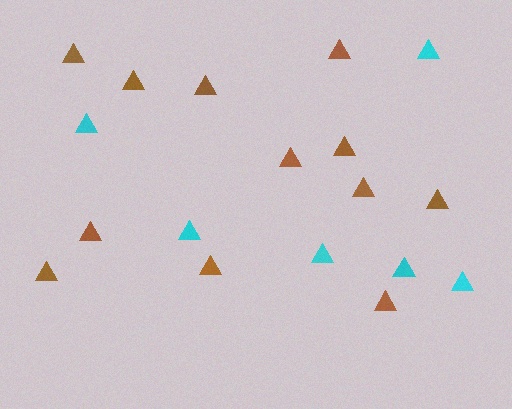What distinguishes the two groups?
There are 2 groups: one group of cyan triangles (6) and one group of brown triangles (12).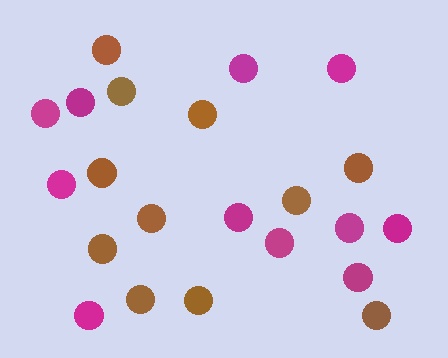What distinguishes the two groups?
There are 2 groups: one group of brown circles (11) and one group of magenta circles (11).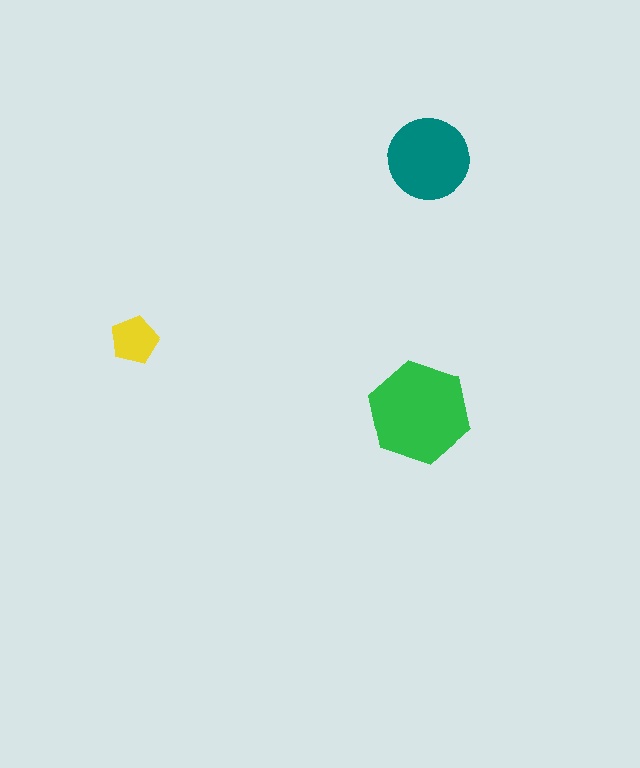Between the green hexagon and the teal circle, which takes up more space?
The green hexagon.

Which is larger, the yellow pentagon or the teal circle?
The teal circle.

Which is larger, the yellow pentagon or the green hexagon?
The green hexagon.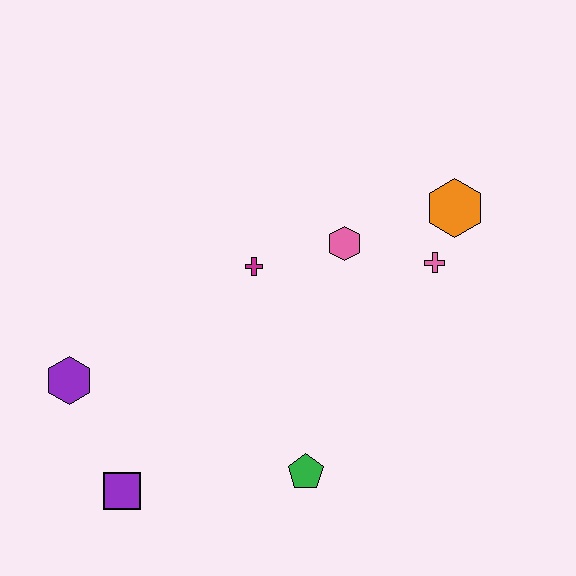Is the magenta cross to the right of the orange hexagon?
No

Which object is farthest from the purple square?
The orange hexagon is farthest from the purple square.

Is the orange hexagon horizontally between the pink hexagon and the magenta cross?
No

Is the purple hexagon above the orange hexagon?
No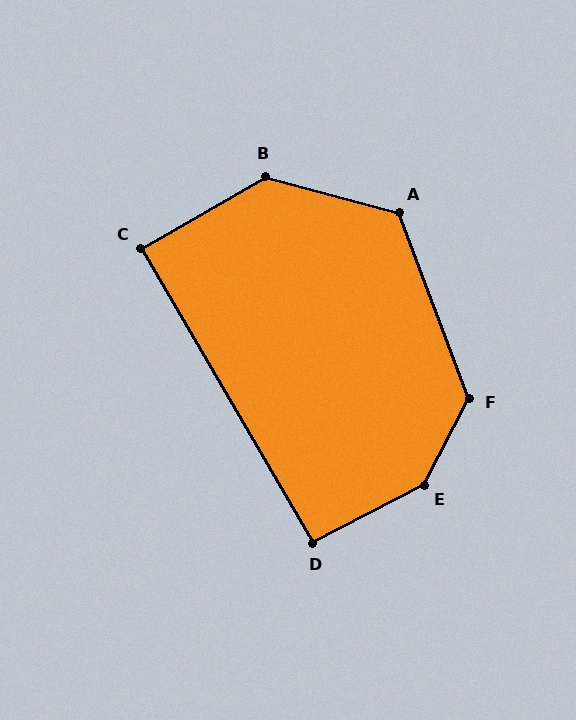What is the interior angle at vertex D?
Approximately 93 degrees (approximately right).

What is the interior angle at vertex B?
Approximately 135 degrees (obtuse).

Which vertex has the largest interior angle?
E, at approximately 145 degrees.